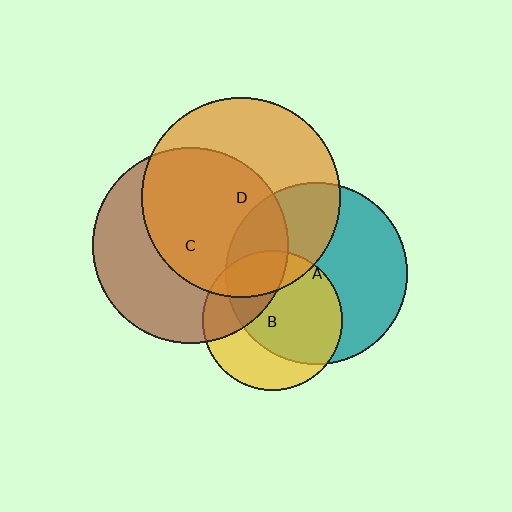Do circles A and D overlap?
Yes.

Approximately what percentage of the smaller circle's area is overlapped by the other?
Approximately 35%.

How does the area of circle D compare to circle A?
Approximately 1.2 times.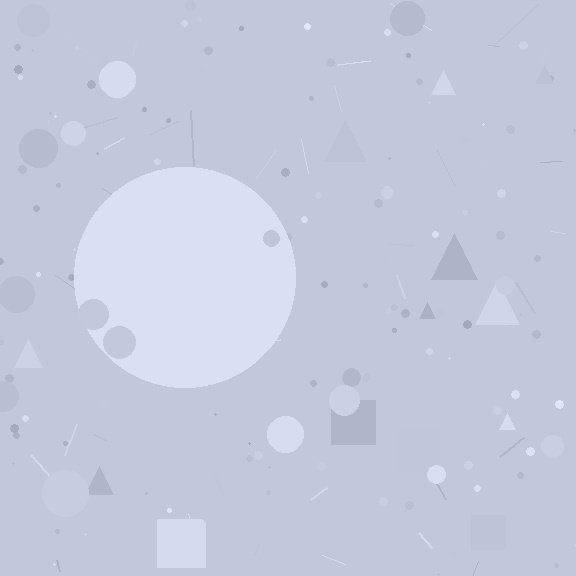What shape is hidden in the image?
A circle is hidden in the image.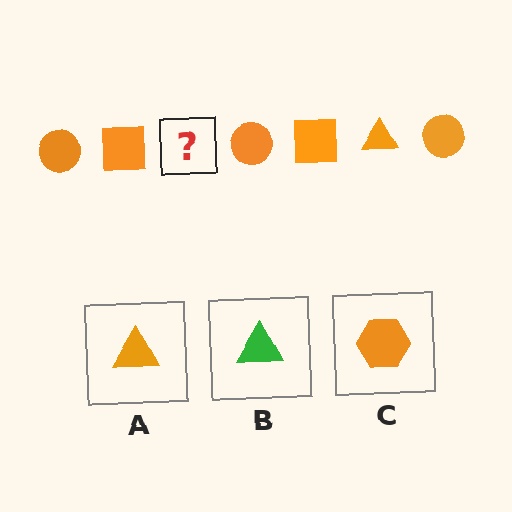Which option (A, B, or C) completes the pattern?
A.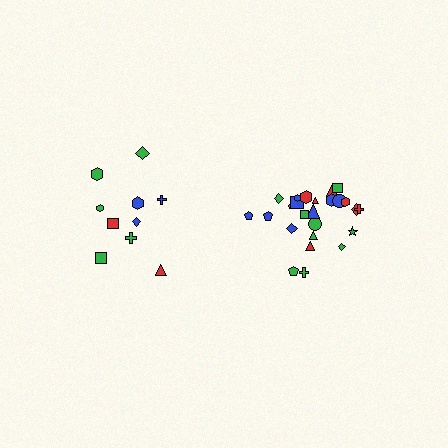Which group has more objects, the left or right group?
The right group.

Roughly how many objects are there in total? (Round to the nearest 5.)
Roughly 35 objects in total.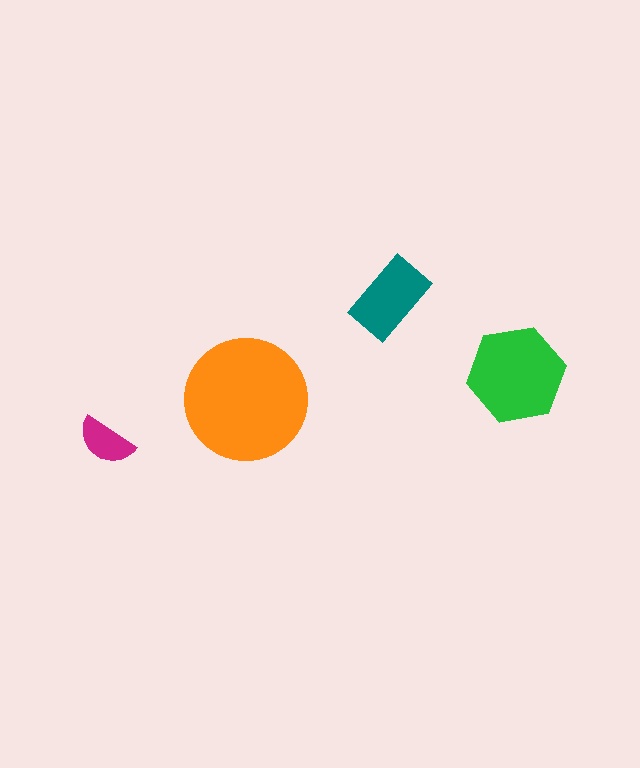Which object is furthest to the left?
The magenta semicircle is leftmost.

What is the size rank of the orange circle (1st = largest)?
1st.